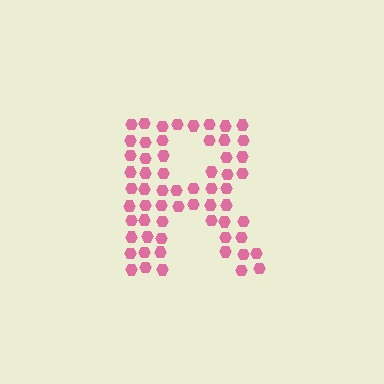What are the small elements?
The small elements are hexagons.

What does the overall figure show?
The overall figure shows the letter R.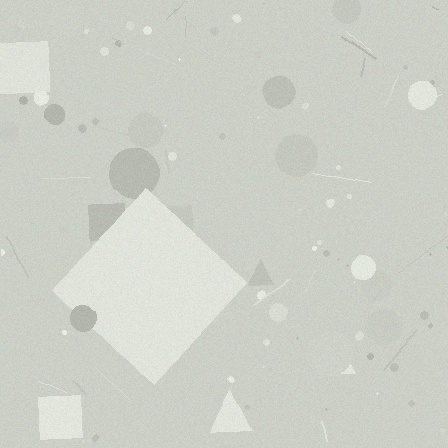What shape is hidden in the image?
A diamond is hidden in the image.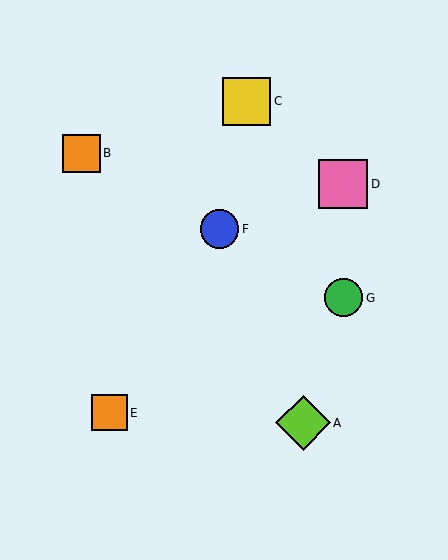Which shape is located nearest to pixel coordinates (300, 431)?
The lime diamond (labeled A) at (303, 423) is nearest to that location.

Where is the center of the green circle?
The center of the green circle is at (343, 298).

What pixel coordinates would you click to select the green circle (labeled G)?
Click at (343, 298) to select the green circle G.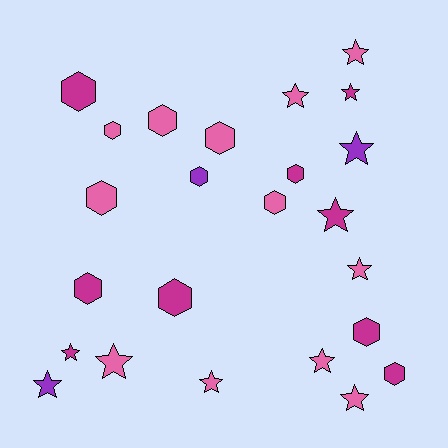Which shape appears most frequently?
Star, with 12 objects.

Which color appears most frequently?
Pink, with 12 objects.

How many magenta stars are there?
There are 3 magenta stars.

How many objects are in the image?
There are 24 objects.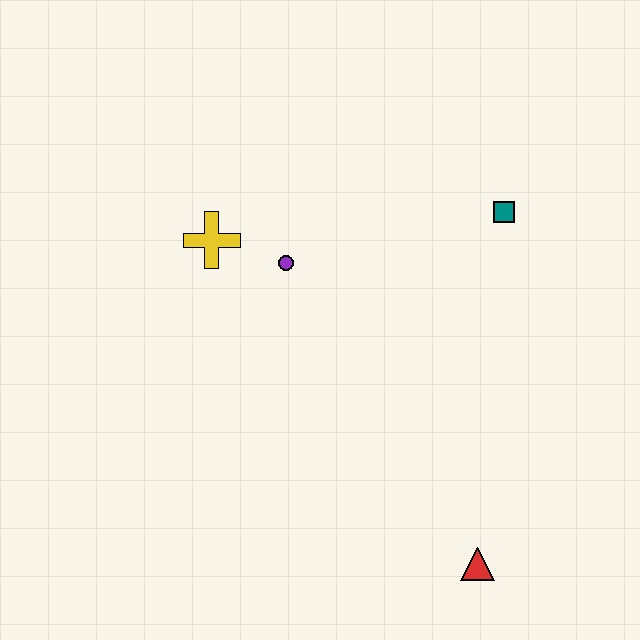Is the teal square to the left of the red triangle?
No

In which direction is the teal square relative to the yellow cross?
The teal square is to the right of the yellow cross.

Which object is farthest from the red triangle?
The yellow cross is farthest from the red triangle.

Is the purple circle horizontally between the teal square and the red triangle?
No